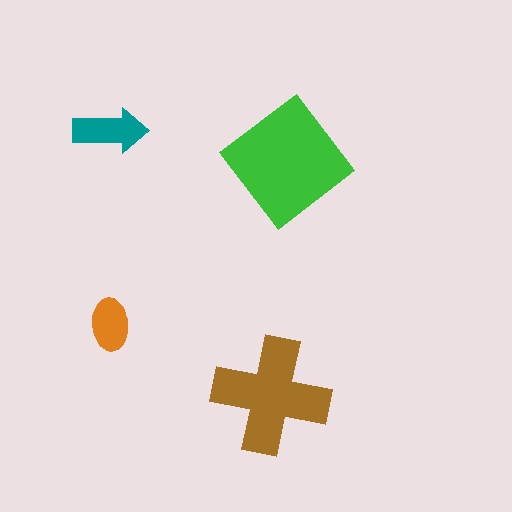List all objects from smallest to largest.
The orange ellipse, the teal arrow, the brown cross, the green diamond.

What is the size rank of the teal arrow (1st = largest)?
3rd.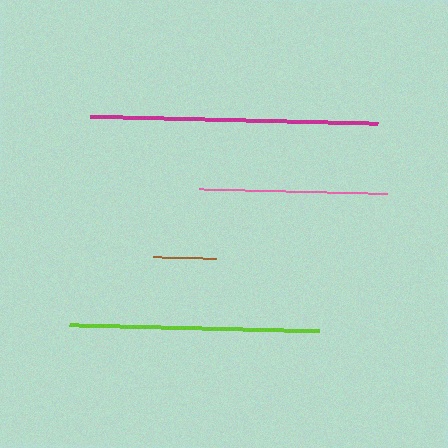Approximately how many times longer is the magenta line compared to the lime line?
The magenta line is approximately 1.2 times the length of the lime line.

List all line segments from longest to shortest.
From longest to shortest: magenta, lime, pink, brown.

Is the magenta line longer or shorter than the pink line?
The magenta line is longer than the pink line.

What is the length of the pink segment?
The pink segment is approximately 188 pixels long.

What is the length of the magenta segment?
The magenta segment is approximately 288 pixels long.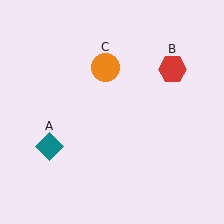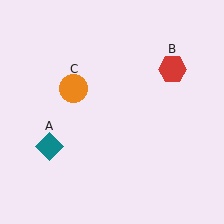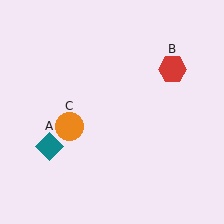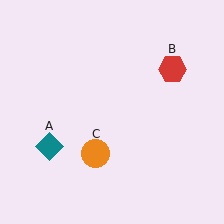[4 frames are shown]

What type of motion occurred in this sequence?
The orange circle (object C) rotated counterclockwise around the center of the scene.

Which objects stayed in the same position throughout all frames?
Teal diamond (object A) and red hexagon (object B) remained stationary.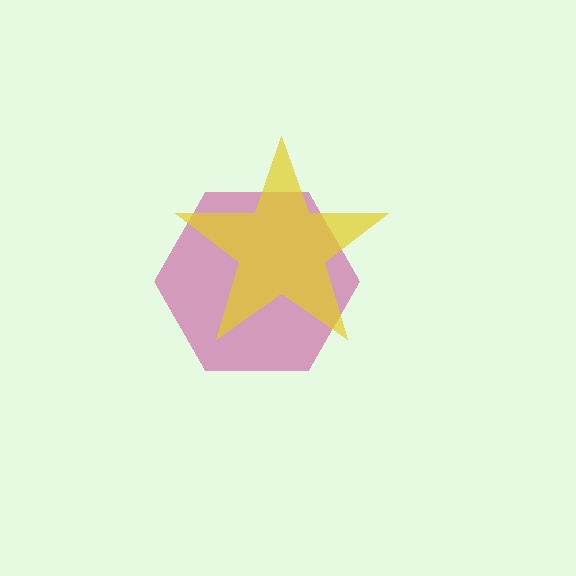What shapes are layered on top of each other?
The layered shapes are: a magenta hexagon, a yellow star.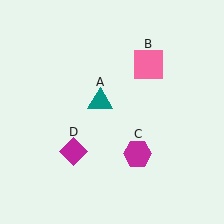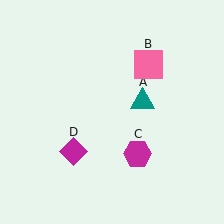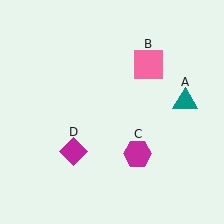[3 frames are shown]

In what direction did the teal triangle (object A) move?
The teal triangle (object A) moved right.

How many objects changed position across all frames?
1 object changed position: teal triangle (object A).